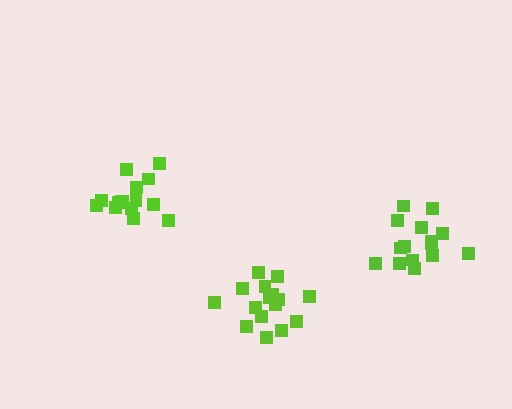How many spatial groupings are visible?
There are 3 spatial groupings.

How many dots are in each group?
Group 1: 15 dots, Group 2: 15 dots, Group 3: 16 dots (46 total).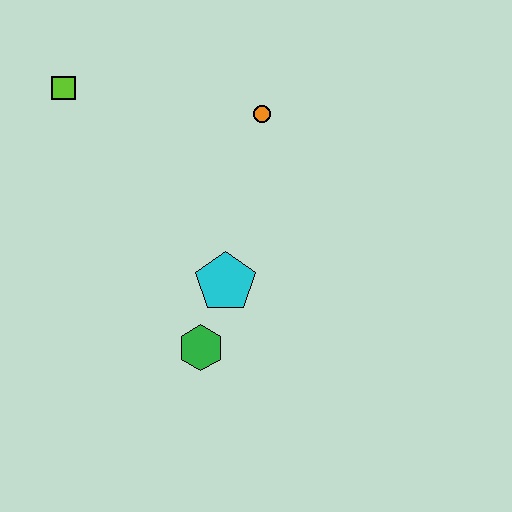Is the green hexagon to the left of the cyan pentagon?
Yes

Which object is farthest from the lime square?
The green hexagon is farthest from the lime square.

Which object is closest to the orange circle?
The cyan pentagon is closest to the orange circle.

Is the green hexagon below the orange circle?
Yes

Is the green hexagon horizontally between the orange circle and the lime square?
Yes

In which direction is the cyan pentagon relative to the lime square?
The cyan pentagon is below the lime square.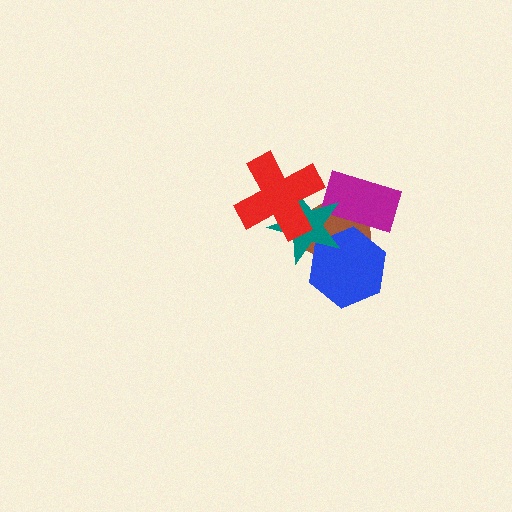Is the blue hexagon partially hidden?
Yes, it is partially covered by another shape.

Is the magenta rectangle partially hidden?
Yes, it is partially covered by another shape.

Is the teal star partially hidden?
Yes, it is partially covered by another shape.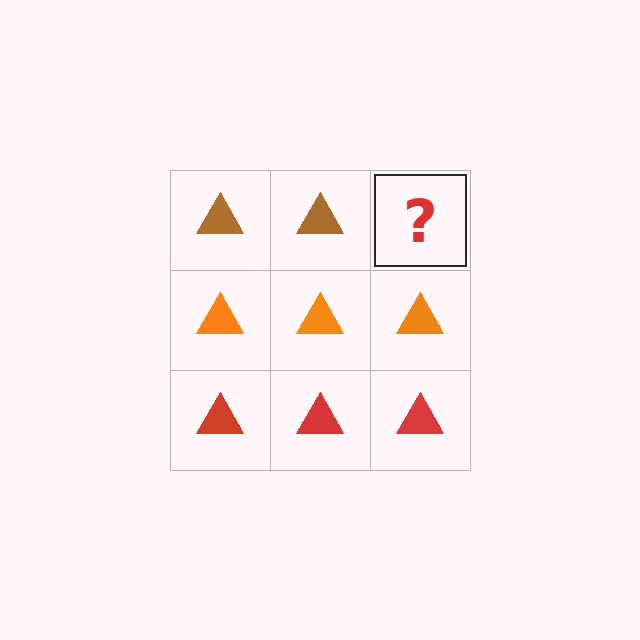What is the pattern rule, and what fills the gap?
The rule is that each row has a consistent color. The gap should be filled with a brown triangle.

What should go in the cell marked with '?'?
The missing cell should contain a brown triangle.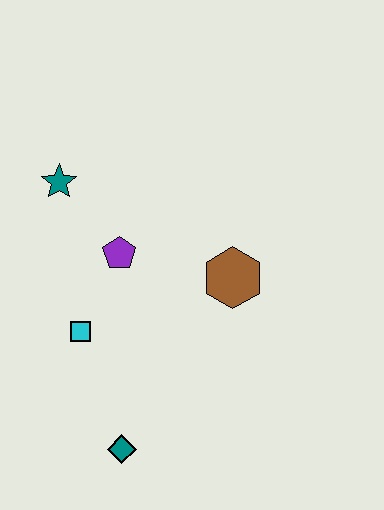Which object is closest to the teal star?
The purple pentagon is closest to the teal star.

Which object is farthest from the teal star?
The teal diamond is farthest from the teal star.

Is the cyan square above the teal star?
No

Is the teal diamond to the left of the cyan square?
No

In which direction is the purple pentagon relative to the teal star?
The purple pentagon is below the teal star.